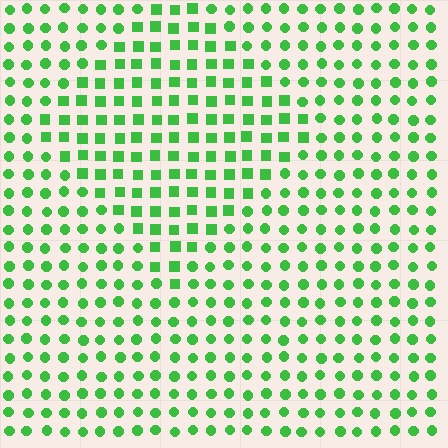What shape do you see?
I see a diamond.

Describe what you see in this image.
The image is filled with small green elements arranged in a uniform grid. A diamond-shaped region contains squares, while the surrounding area contains circles. The boundary is defined purely by the change in element shape.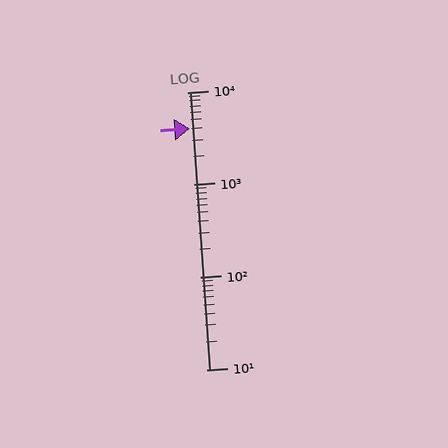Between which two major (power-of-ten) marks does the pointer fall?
The pointer is between 1000 and 10000.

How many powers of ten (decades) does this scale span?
The scale spans 3 decades, from 10 to 10000.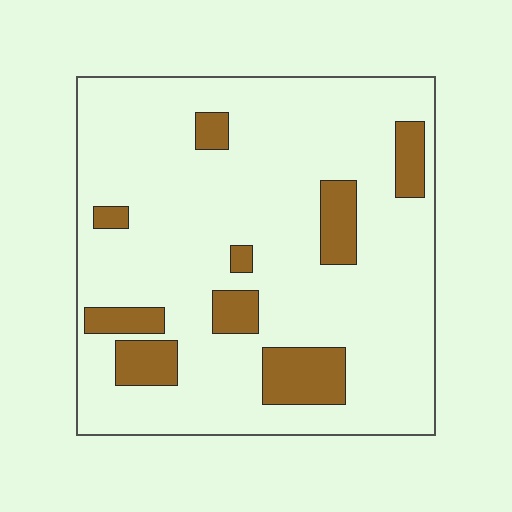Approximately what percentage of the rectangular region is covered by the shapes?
Approximately 15%.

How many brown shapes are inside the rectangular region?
9.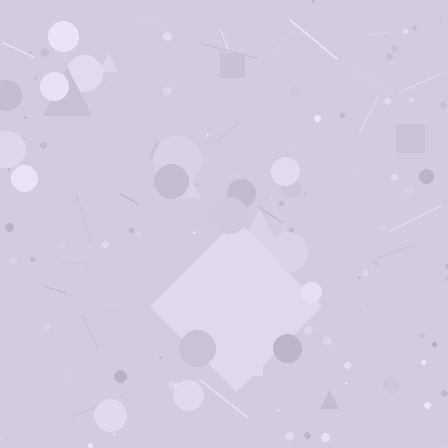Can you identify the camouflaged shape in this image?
The camouflaged shape is a diamond.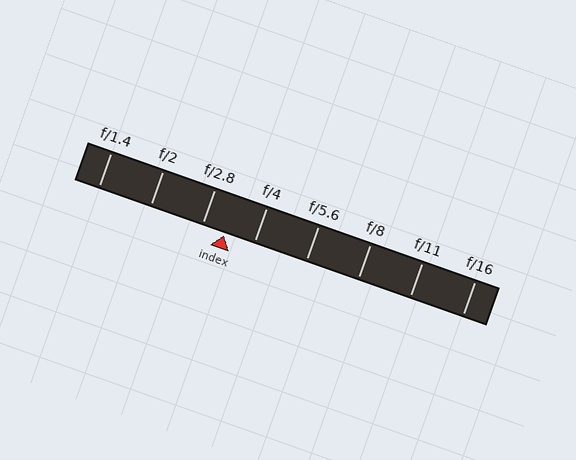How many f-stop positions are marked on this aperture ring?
There are 8 f-stop positions marked.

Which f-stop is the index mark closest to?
The index mark is closest to f/2.8.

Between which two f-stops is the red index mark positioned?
The index mark is between f/2.8 and f/4.